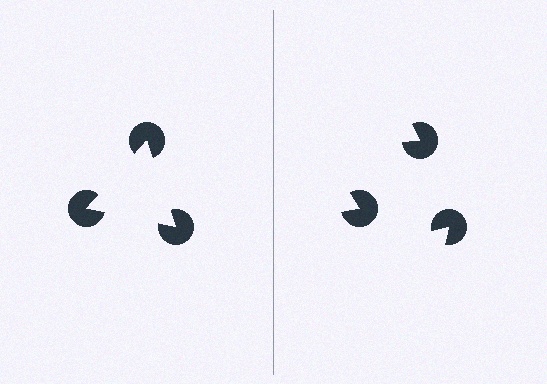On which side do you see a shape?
An illusory triangle appears on the left side. On the right side the wedge cuts are rotated, so no coherent shape forms.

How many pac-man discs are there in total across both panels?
6 — 3 on each side.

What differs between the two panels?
The pac-man discs are positioned identically on both sides; only the wedge orientations differ. On the left they align to a triangle; on the right they are misaligned.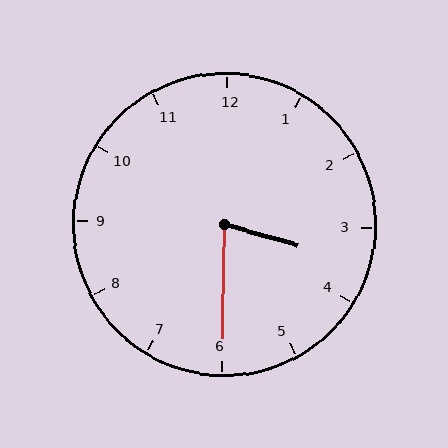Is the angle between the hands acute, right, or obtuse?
It is acute.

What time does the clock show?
3:30.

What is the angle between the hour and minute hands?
Approximately 75 degrees.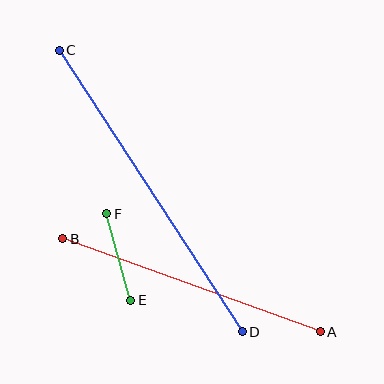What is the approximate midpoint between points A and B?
The midpoint is at approximately (191, 285) pixels.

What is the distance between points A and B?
The distance is approximately 273 pixels.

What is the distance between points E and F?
The distance is approximately 90 pixels.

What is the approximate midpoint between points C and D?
The midpoint is at approximately (151, 191) pixels.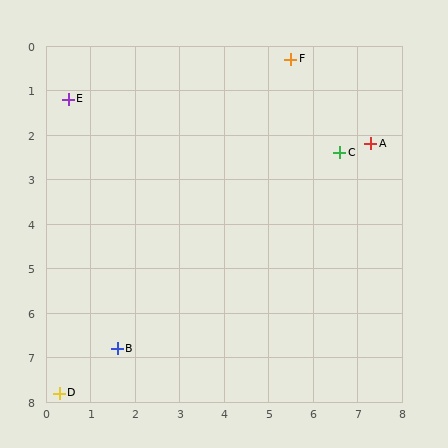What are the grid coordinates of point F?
Point F is at approximately (5.5, 0.3).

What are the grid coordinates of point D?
Point D is at approximately (0.3, 7.8).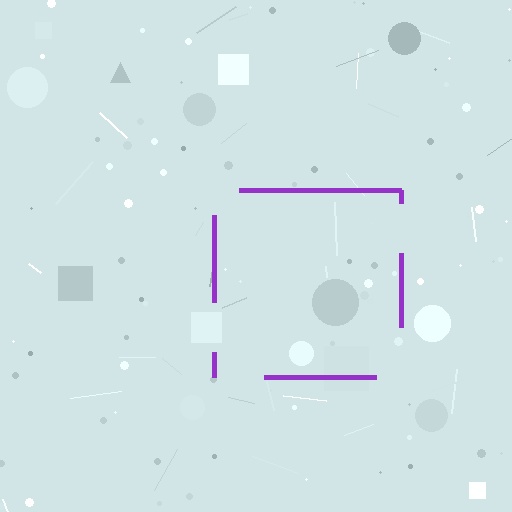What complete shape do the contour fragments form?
The contour fragments form a square.